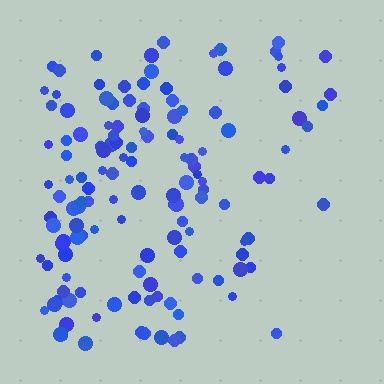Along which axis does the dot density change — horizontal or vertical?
Horizontal.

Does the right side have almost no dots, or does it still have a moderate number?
Still a moderate number, just noticeably fewer than the left.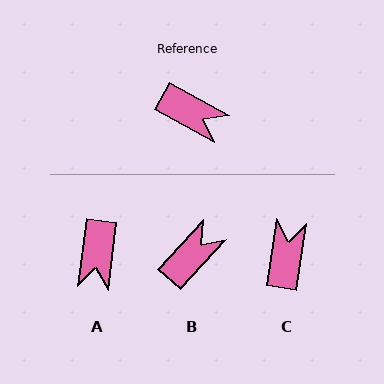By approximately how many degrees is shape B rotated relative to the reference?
Approximately 76 degrees counter-clockwise.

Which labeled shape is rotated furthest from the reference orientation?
C, about 110 degrees away.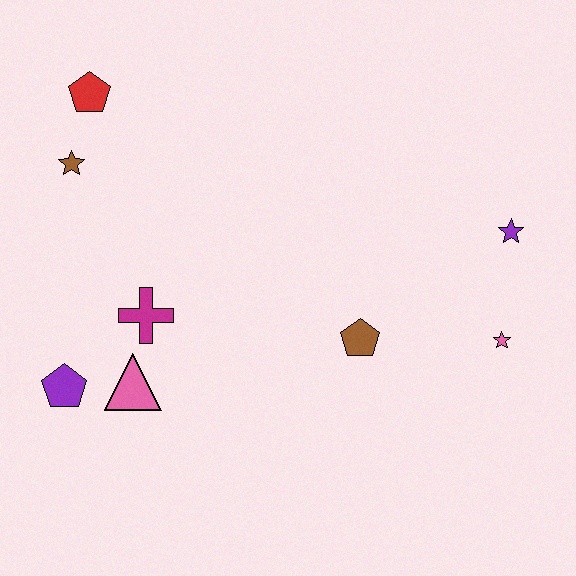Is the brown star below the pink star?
No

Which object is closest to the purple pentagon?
The pink triangle is closest to the purple pentagon.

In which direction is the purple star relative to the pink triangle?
The purple star is to the right of the pink triangle.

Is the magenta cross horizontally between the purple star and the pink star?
No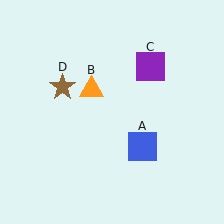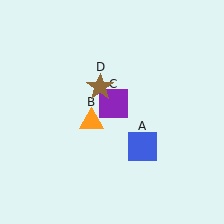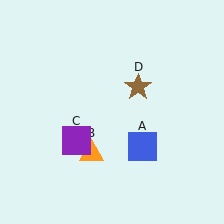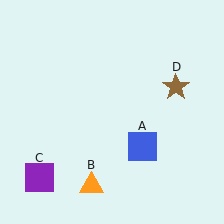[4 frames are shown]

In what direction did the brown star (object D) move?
The brown star (object D) moved right.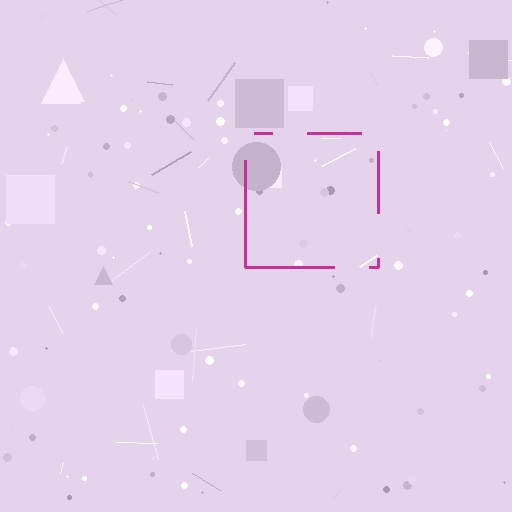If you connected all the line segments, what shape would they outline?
They would outline a square.